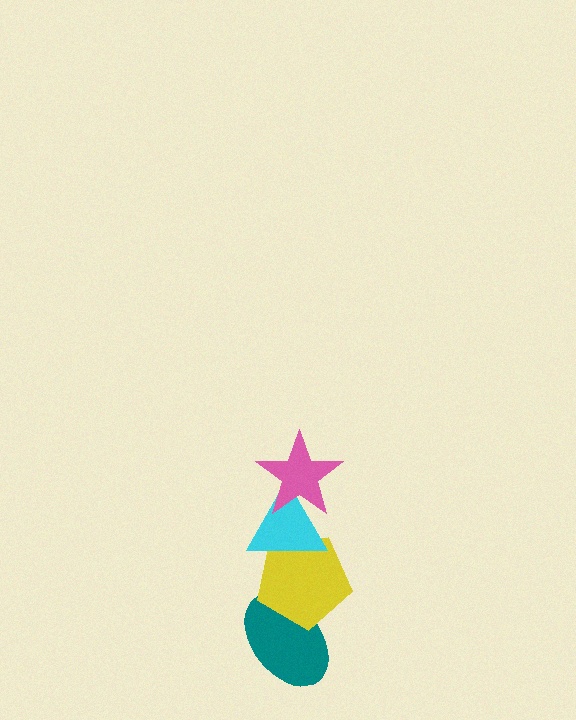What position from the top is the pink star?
The pink star is 1st from the top.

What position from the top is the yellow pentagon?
The yellow pentagon is 3rd from the top.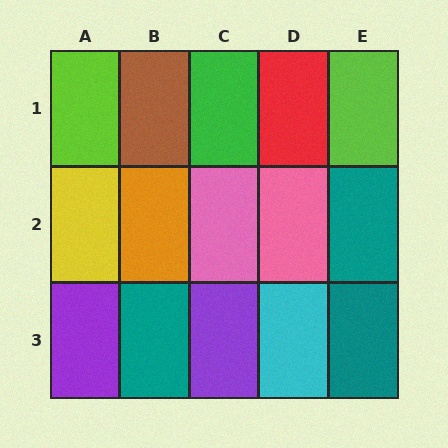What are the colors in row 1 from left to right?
Lime, brown, green, red, lime.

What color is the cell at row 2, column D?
Pink.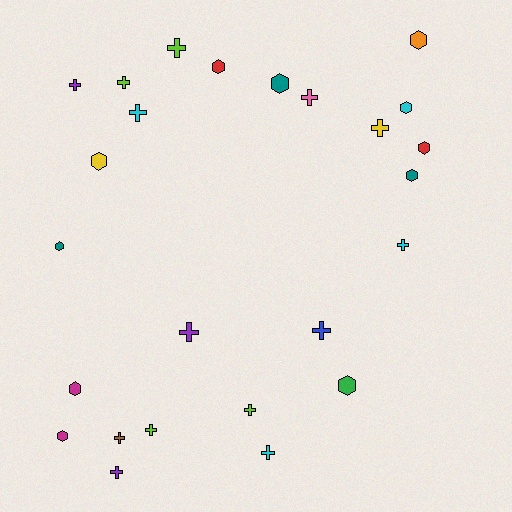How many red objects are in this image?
There are 2 red objects.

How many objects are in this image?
There are 25 objects.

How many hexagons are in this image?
There are 11 hexagons.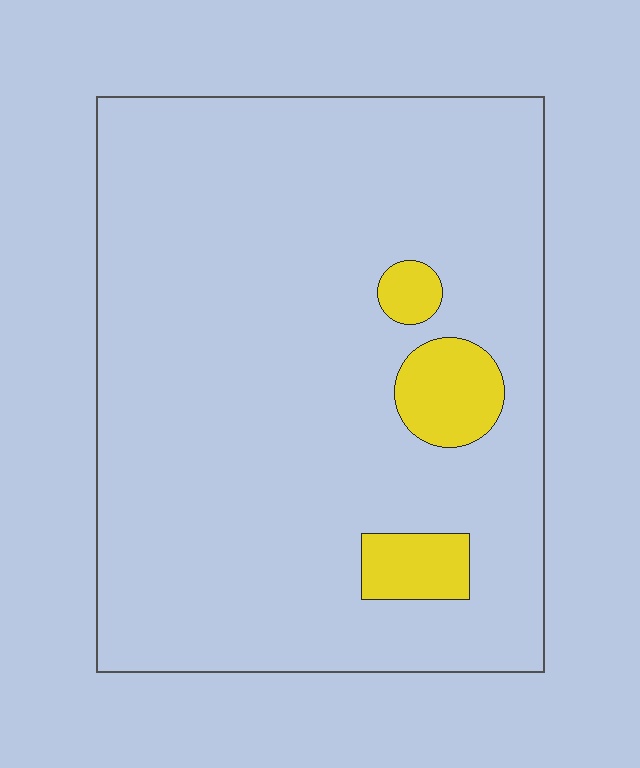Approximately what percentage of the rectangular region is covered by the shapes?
Approximately 10%.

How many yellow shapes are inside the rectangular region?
3.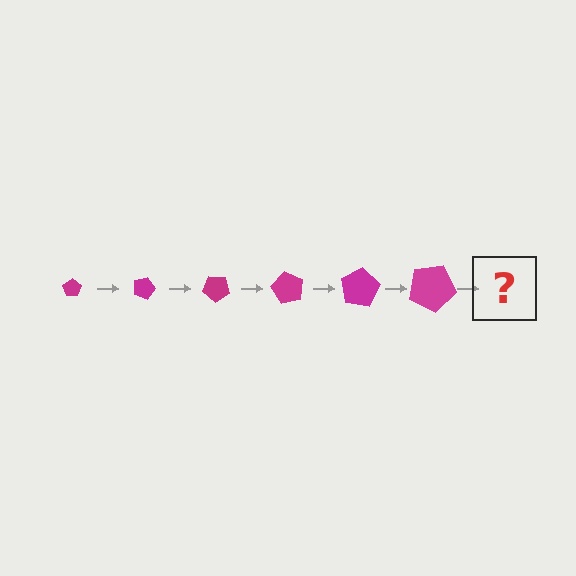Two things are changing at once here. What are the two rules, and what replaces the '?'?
The two rules are that the pentagon grows larger each step and it rotates 20 degrees each step. The '?' should be a pentagon, larger than the previous one and rotated 120 degrees from the start.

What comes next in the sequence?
The next element should be a pentagon, larger than the previous one and rotated 120 degrees from the start.